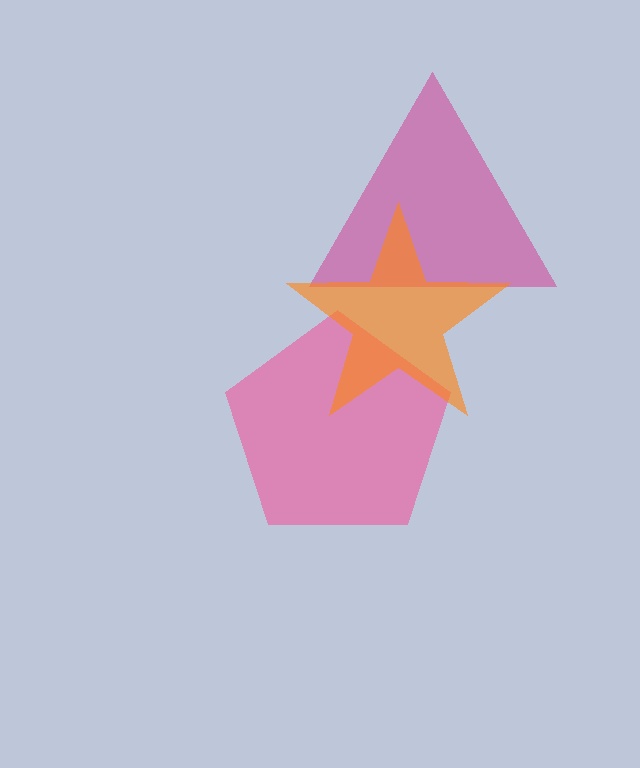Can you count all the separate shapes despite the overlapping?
Yes, there are 3 separate shapes.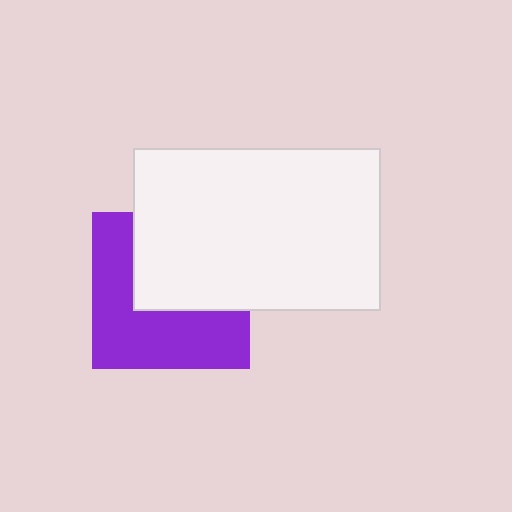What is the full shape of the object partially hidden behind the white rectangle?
The partially hidden object is a purple square.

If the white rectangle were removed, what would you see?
You would see the complete purple square.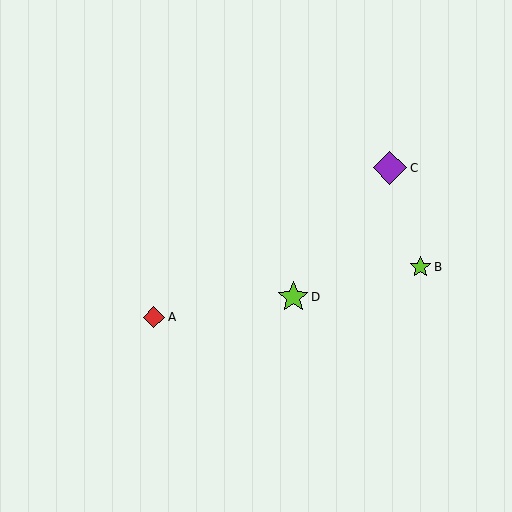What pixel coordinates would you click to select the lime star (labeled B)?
Click at (420, 267) to select the lime star B.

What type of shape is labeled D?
Shape D is a lime star.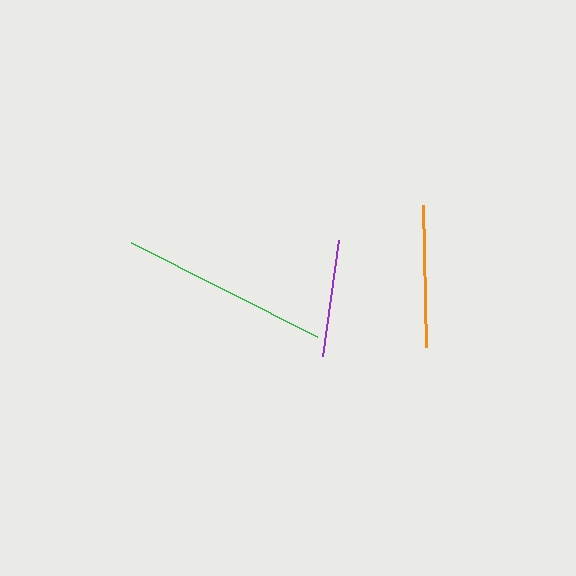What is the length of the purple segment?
The purple segment is approximately 118 pixels long.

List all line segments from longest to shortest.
From longest to shortest: green, orange, purple.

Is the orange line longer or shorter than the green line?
The green line is longer than the orange line.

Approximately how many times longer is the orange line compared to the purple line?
The orange line is approximately 1.2 times the length of the purple line.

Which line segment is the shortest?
The purple line is the shortest at approximately 118 pixels.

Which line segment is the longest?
The green line is the longest at approximately 209 pixels.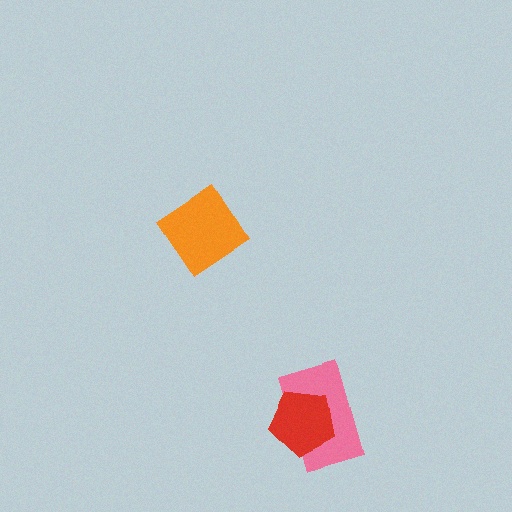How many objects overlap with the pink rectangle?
1 object overlaps with the pink rectangle.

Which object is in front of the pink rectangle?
The red pentagon is in front of the pink rectangle.